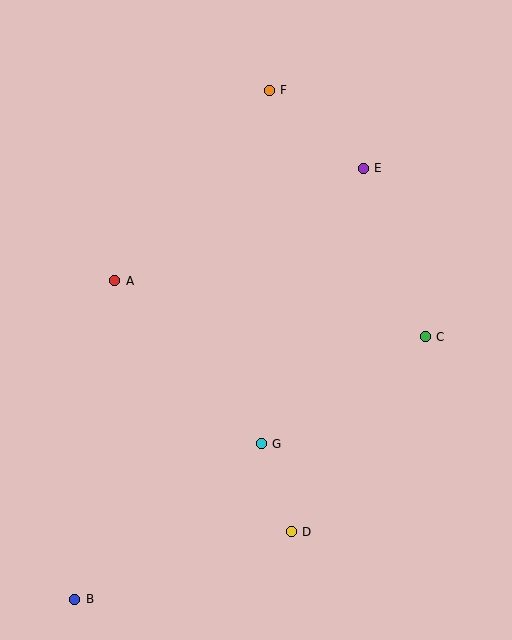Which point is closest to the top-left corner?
Point F is closest to the top-left corner.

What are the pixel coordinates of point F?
Point F is at (269, 90).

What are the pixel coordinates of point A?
Point A is at (114, 281).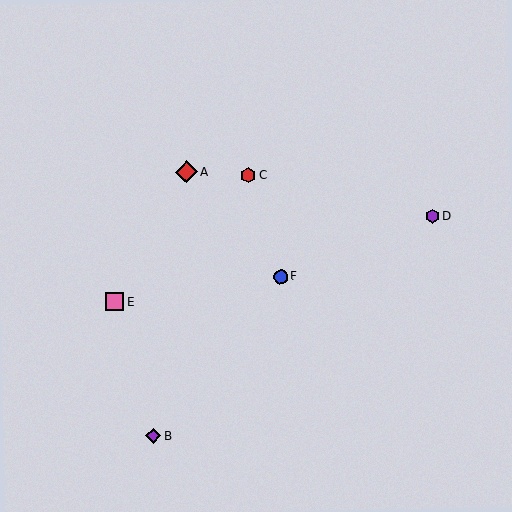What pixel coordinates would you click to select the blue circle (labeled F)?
Click at (281, 277) to select the blue circle F.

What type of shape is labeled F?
Shape F is a blue circle.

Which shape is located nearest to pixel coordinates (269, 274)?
The blue circle (labeled F) at (281, 277) is nearest to that location.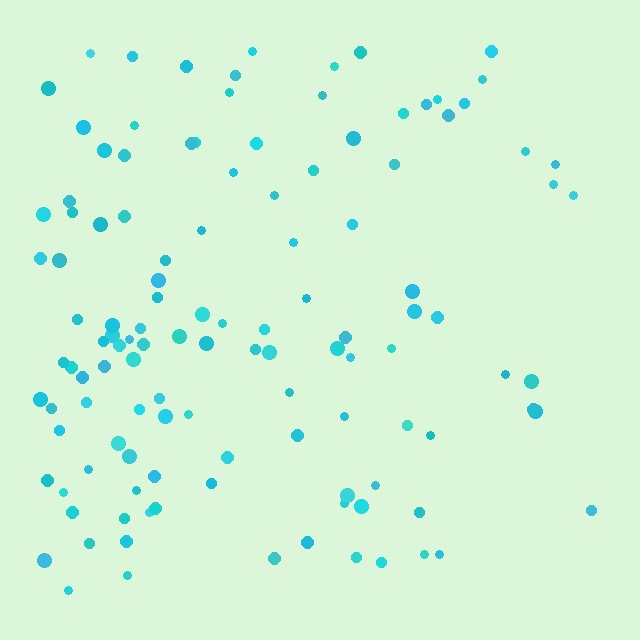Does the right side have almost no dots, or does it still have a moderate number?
Still a moderate number, just noticeably fewer than the left.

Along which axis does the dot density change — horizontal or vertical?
Horizontal.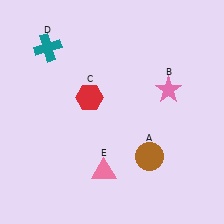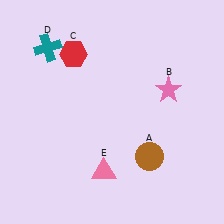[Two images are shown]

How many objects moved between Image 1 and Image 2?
1 object moved between the two images.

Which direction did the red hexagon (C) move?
The red hexagon (C) moved up.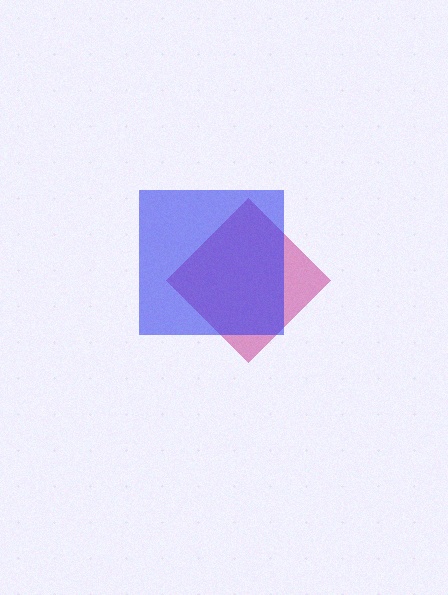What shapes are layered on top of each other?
The layered shapes are: a magenta diamond, a blue square.